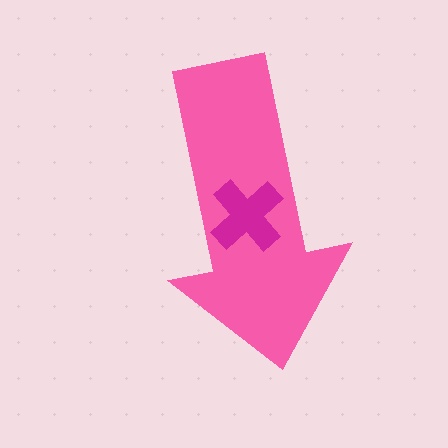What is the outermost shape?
The pink arrow.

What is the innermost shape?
The magenta cross.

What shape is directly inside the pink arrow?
The magenta cross.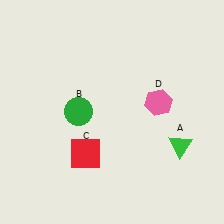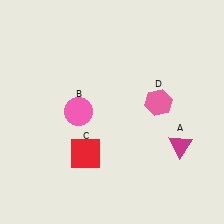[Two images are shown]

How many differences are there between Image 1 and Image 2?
There are 2 differences between the two images.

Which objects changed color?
A changed from green to magenta. B changed from green to pink.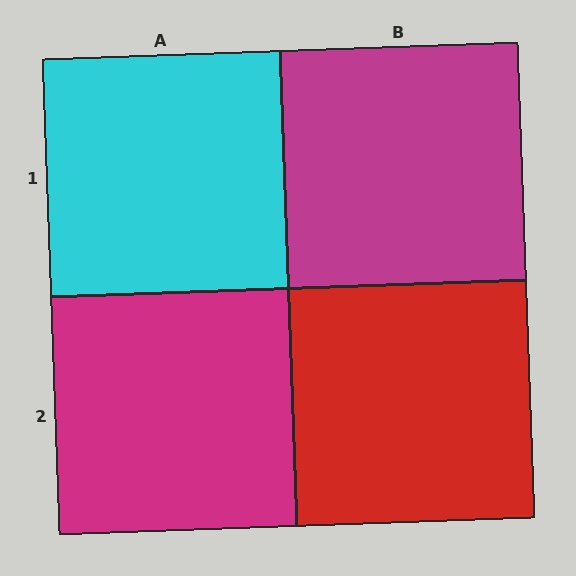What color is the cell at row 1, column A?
Cyan.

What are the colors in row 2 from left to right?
Magenta, red.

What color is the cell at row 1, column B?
Magenta.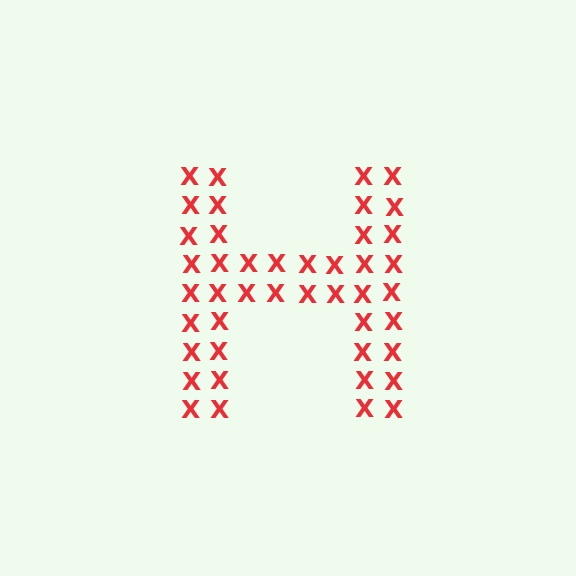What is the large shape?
The large shape is the letter H.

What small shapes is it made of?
It is made of small letter X's.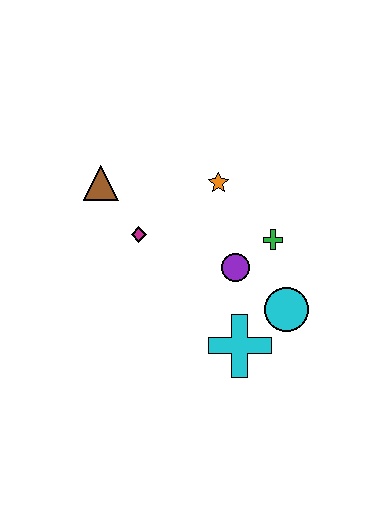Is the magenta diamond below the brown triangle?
Yes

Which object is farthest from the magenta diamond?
The cyan circle is farthest from the magenta diamond.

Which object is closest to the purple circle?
The green cross is closest to the purple circle.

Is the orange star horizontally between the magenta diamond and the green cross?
Yes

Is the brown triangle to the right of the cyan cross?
No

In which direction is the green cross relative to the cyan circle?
The green cross is above the cyan circle.